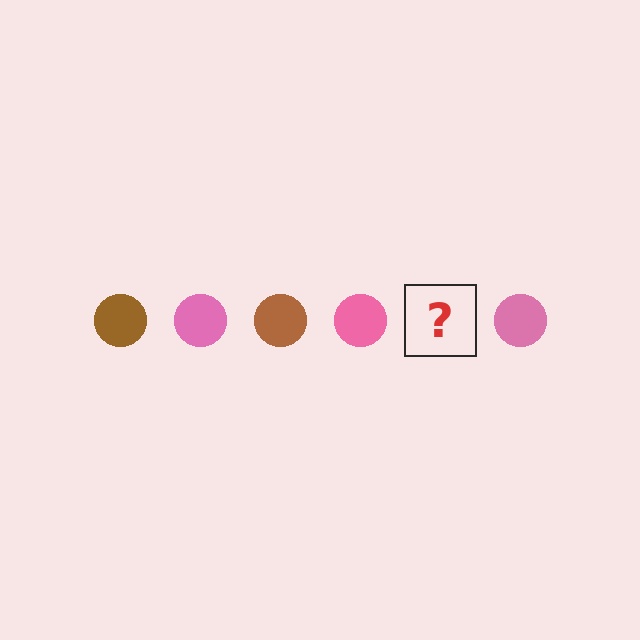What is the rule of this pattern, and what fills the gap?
The rule is that the pattern cycles through brown, pink circles. The gap should be filled with a brown circle.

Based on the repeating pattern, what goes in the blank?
The blank should be a brown circle.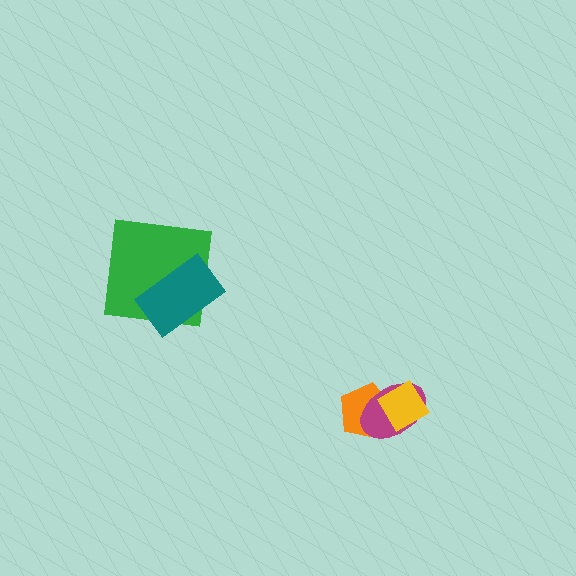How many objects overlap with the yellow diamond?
2 objects overlap with the yellow diamond.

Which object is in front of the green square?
The teal rectangle is in front of the green square.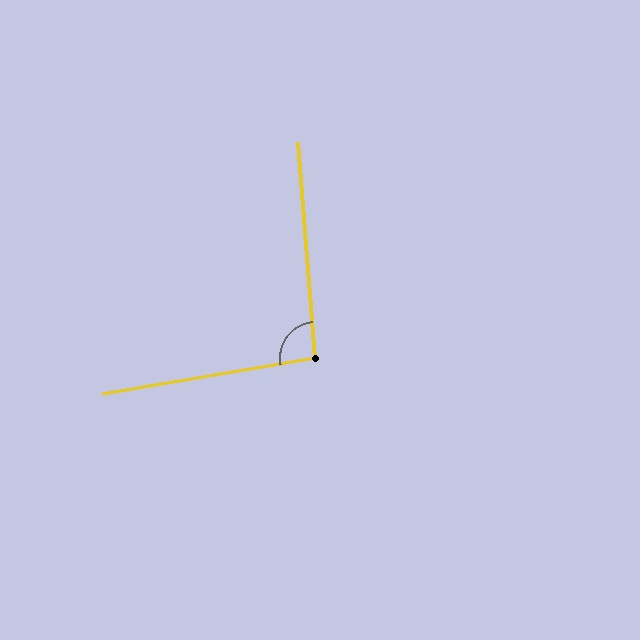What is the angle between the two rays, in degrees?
Approximately 95 degrees.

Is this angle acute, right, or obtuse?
It is obtuse.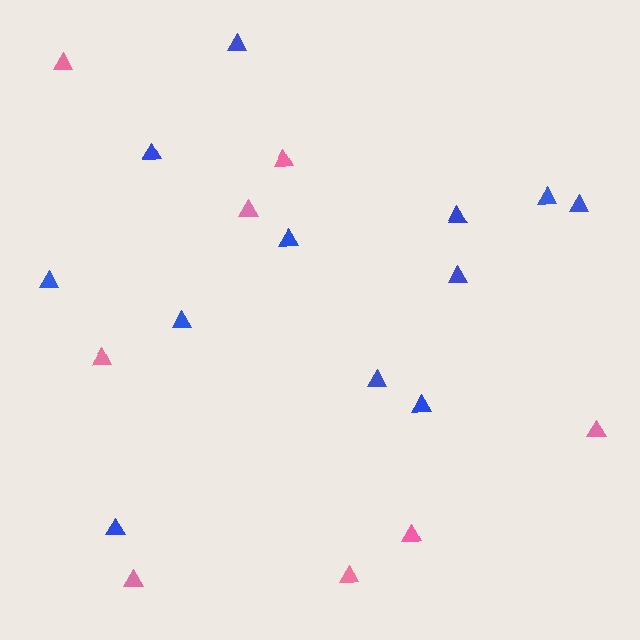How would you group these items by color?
There are 2 groups: one group of blue triangles (12) and one group of pink triangles (8).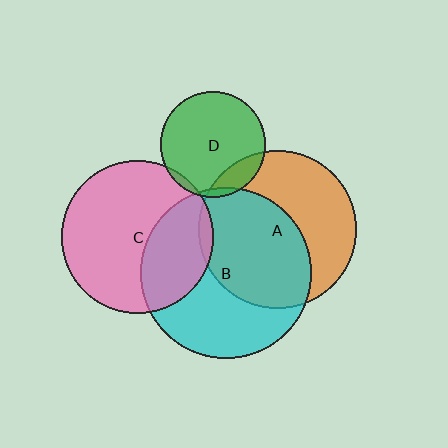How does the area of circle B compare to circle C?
Approximately 1.3 times.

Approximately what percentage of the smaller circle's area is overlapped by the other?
Approximately 15%.